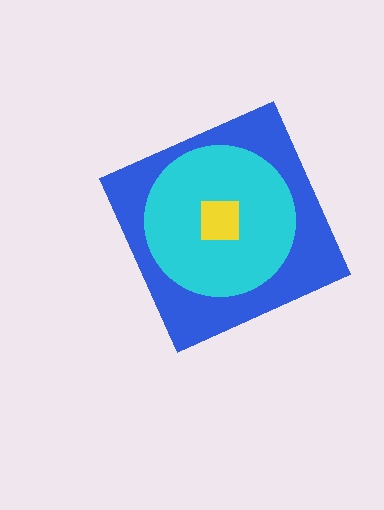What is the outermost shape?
The blue diamond.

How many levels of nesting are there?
3.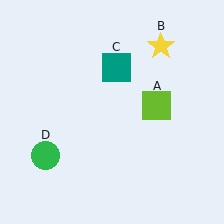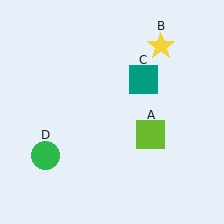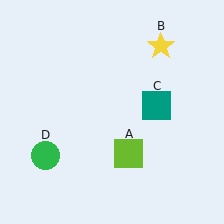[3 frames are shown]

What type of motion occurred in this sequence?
The lime square (object A), teal square (object C) rotated clockwise around the center of the scene.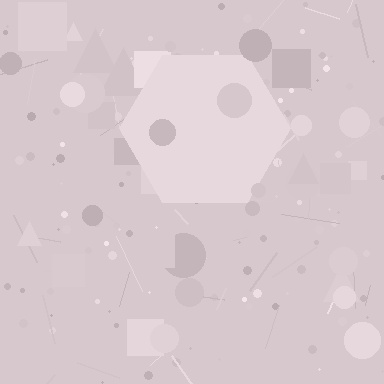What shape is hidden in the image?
A hexagon is hidden in the image.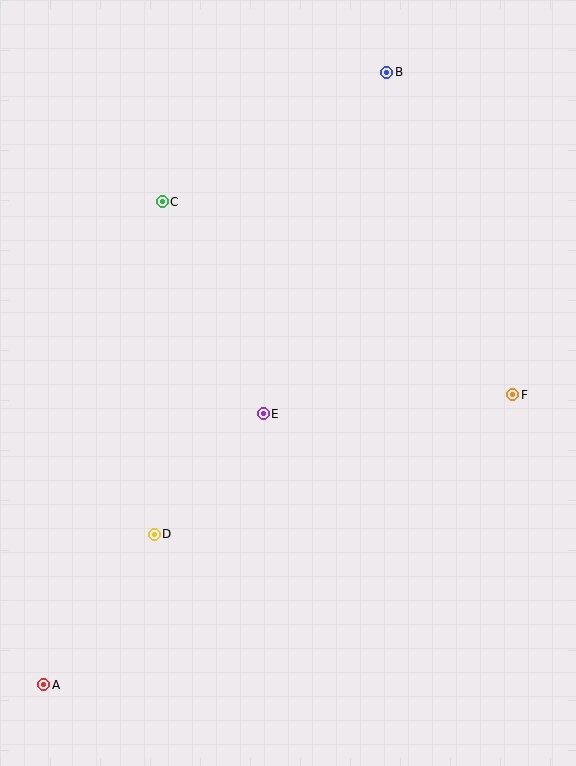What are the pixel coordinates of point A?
Point A is at (44, 685).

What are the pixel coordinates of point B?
Point B is at (387, 72).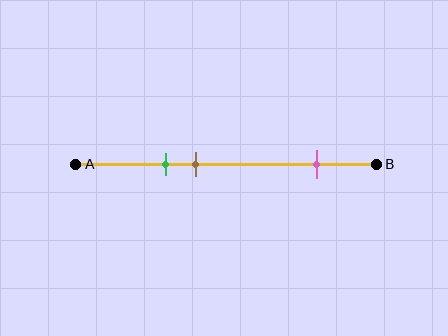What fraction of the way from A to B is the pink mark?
The pink mark is approximately 80% (0.8) of the way from A to B.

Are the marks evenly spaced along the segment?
No, the marks are not evenly spaced.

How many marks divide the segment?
There are 3 marks dividing the segment.